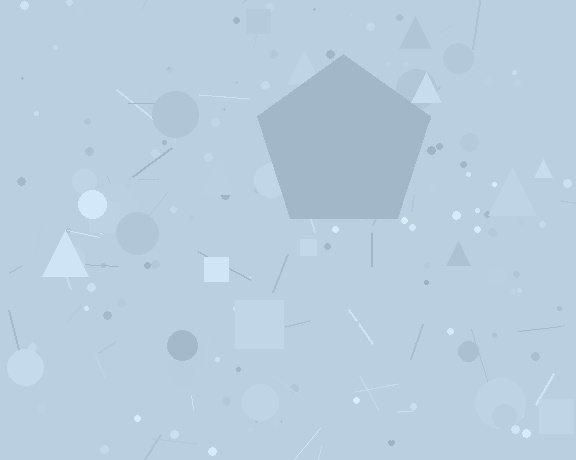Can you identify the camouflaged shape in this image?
The camouflaged shape is a pentagon.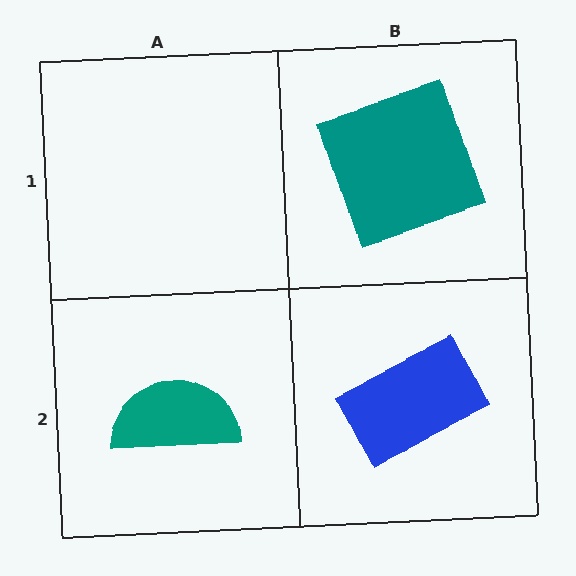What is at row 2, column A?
A teal semicircle.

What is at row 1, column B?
A teal square.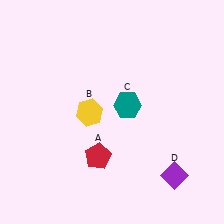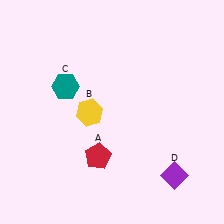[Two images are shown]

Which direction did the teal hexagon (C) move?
The teal hexagon (C) moved left.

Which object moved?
The teal hexagon (C) moved left.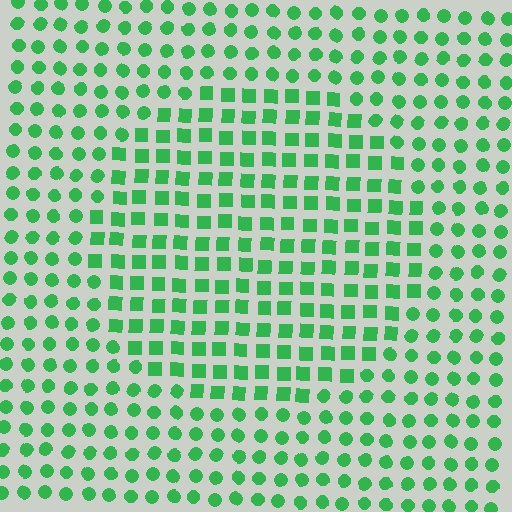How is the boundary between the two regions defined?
The boundary is defined by a change in element shape: squares inside vs. circles outside. All elements share the same color and spacing.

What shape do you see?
I see a circle.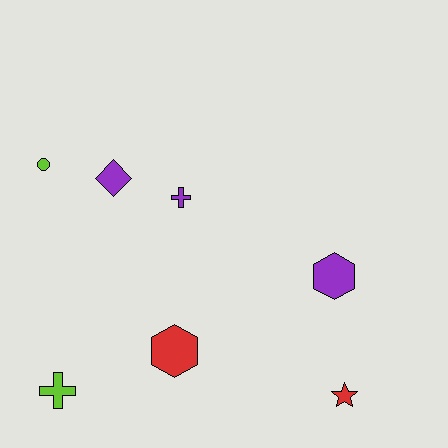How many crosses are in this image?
There are 2 crosses.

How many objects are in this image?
There are 7 objects.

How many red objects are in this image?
There are 2 red objects.